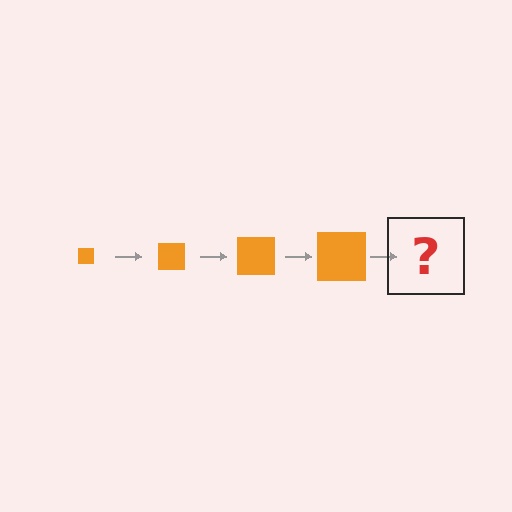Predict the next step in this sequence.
The next step is an orange square, larger than the previous one.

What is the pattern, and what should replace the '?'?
The pattern is that the square gets progressively larger each step. The '?' should be an orange square, larger than the previous one.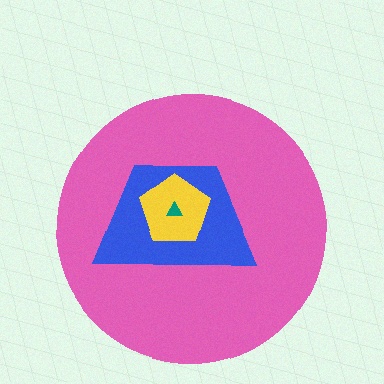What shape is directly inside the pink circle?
The blue trapezoid.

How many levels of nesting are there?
4.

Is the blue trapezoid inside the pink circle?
Yes.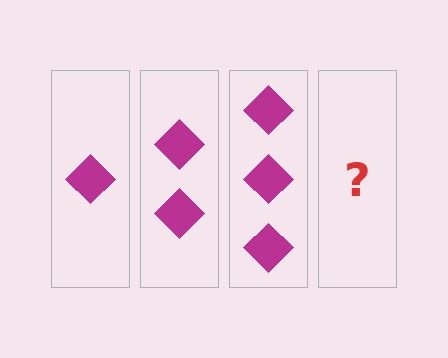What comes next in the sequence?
The next element should be 4 diamonds.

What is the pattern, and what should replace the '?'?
The pattern is that each step adds one more diamond. The '?' should be 4 diamonds.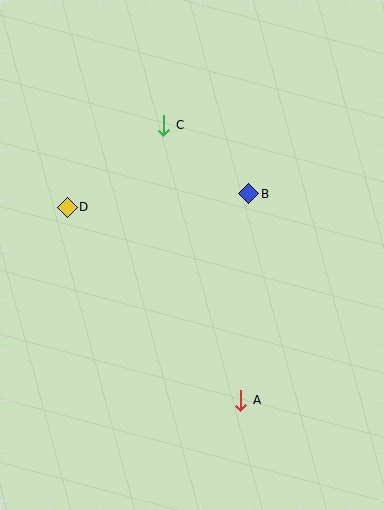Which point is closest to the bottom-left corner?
Point A is closest to the bottom-left corner.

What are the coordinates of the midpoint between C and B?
The midpoint between C and B is at (206, 160).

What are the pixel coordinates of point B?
Point B is at (249, 194).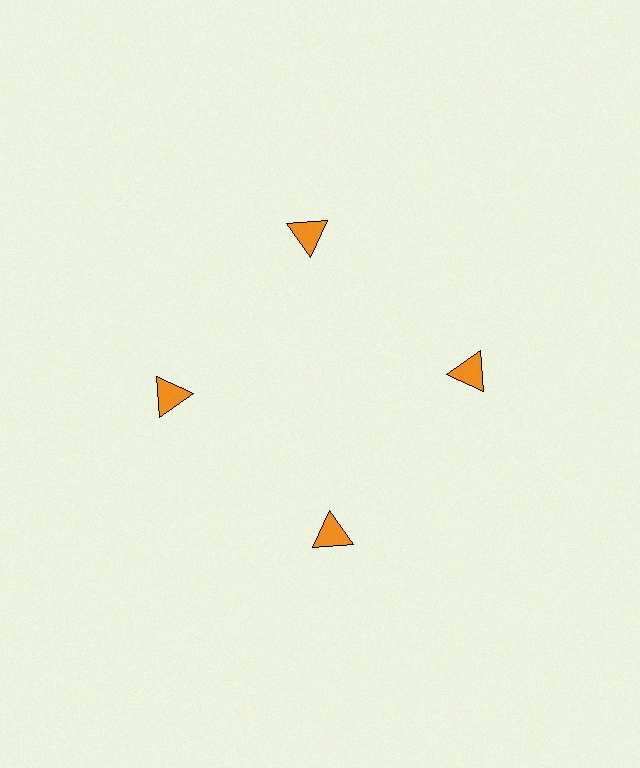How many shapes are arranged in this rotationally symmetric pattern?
There are 4 shapes, arranged in 4 groups of 1.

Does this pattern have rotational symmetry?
Yes, this pattern has 4-fold rotational symmetry. It looks the same after rotating 90 degrees around the center.